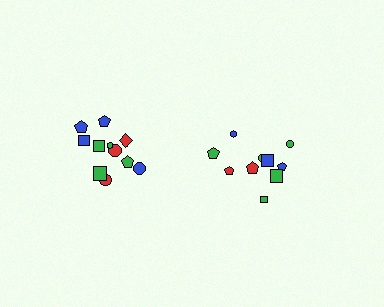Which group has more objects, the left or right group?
The left group.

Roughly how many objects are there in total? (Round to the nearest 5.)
Roughly 20 objects in total.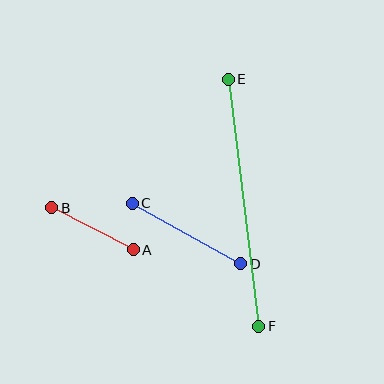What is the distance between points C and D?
The distance is approximately 124 pixels.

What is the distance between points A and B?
The distance is approximately 91 pixels.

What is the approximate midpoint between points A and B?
The midpoint is at approximately (93, 229) pixels.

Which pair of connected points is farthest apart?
Points E and F are farthest apart.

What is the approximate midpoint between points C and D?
The midpoint is at approximately (186, 234) pixels.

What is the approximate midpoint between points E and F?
The midpoint is at approximately (244, 203) pixels.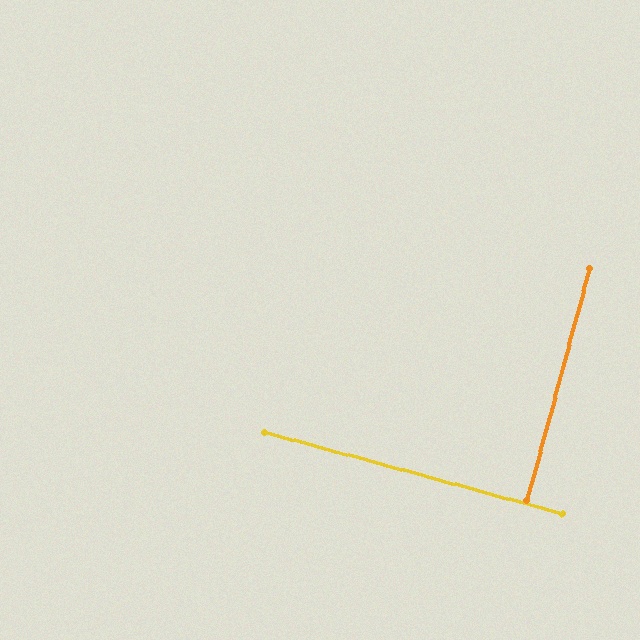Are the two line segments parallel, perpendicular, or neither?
Perpendicular — they meet at approximately 90°.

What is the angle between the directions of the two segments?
Approximately 90 degrees.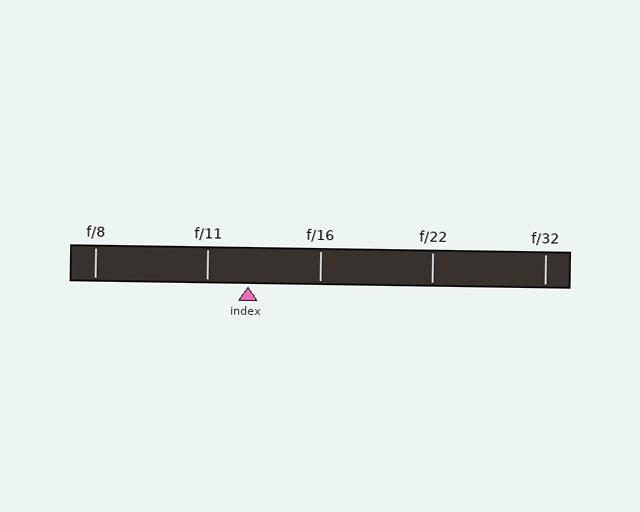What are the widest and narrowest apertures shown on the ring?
The widest aperture shown is f/8 and the narrowest is f/32.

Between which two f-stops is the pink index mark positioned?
The index mark is between f/11 and f/16.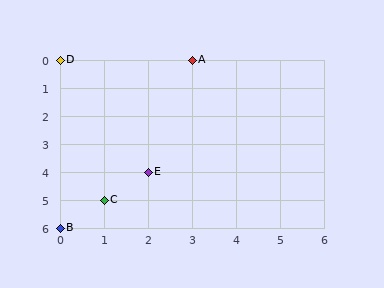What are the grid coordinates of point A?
Point A is at grid coordinates (3, 0).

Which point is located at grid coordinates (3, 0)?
Point A is at (3, 0).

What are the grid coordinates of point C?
Point C is at grid coordinates (1, 5).